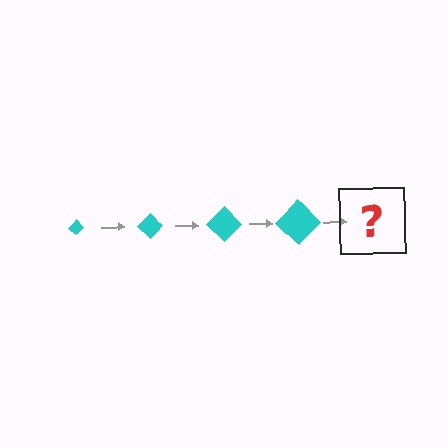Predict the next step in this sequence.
The next step is a cyan diamond, larger than the previous one.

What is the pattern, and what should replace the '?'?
The pattern is that the diamond gets progressively larger each step. The '?' should be a cyan diamond, larger than the previous one.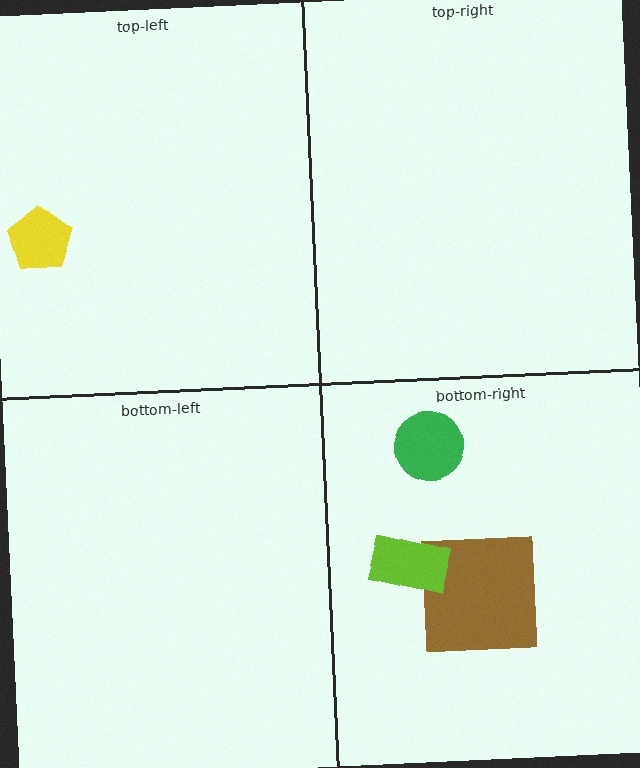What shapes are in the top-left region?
The yellow pentagon.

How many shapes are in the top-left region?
1.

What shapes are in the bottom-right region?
The brown square, the lime rectangle, the green circle.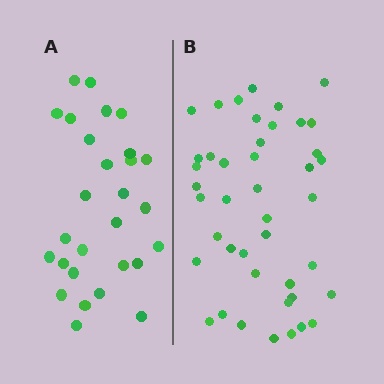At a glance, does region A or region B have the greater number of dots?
Region B (the right region) has more dots.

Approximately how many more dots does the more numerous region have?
Region B has approximately 15 more dots than region A.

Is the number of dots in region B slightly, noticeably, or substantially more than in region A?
Region B has substantially more. The ratio is roughly 1.5 to 1.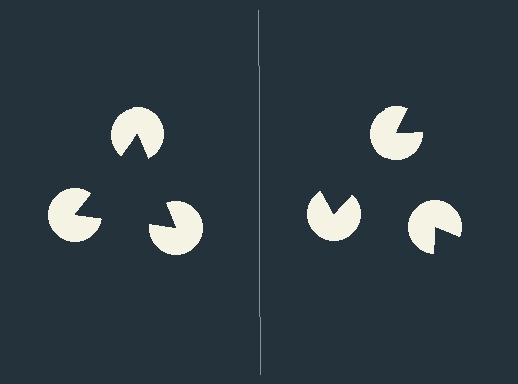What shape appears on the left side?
An illusory triangle.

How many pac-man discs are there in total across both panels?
6 — 3 on each side.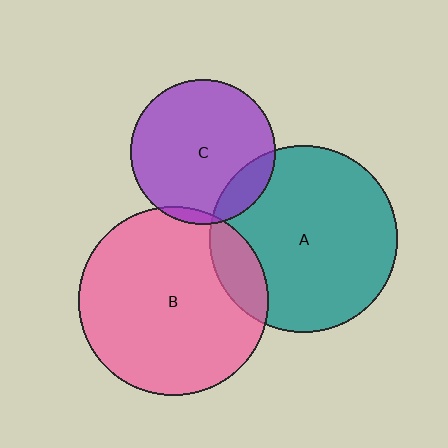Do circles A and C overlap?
Yes.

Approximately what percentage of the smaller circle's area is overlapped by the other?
Approximately 15%.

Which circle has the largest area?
Circle B (pink).